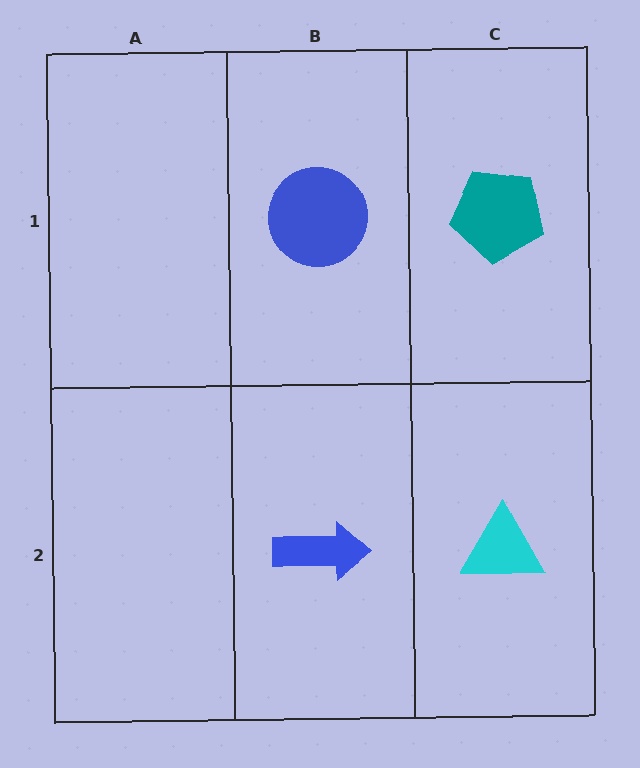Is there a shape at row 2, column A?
No, that cell is empty.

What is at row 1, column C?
A teal pentagon.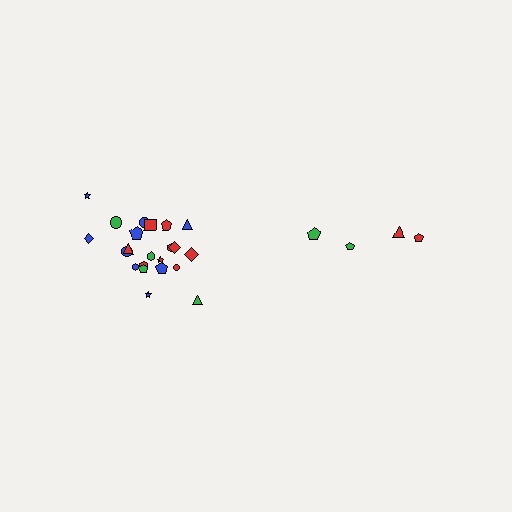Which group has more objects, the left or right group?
The left group.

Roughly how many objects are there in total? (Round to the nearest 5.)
Roughly 25 objects in total.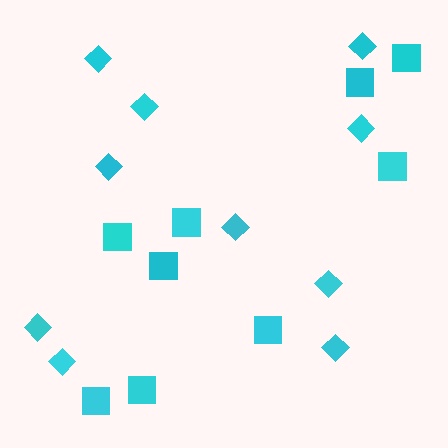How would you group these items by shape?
There are 2 groups: one group of diamonds (10) and one group of squares (9).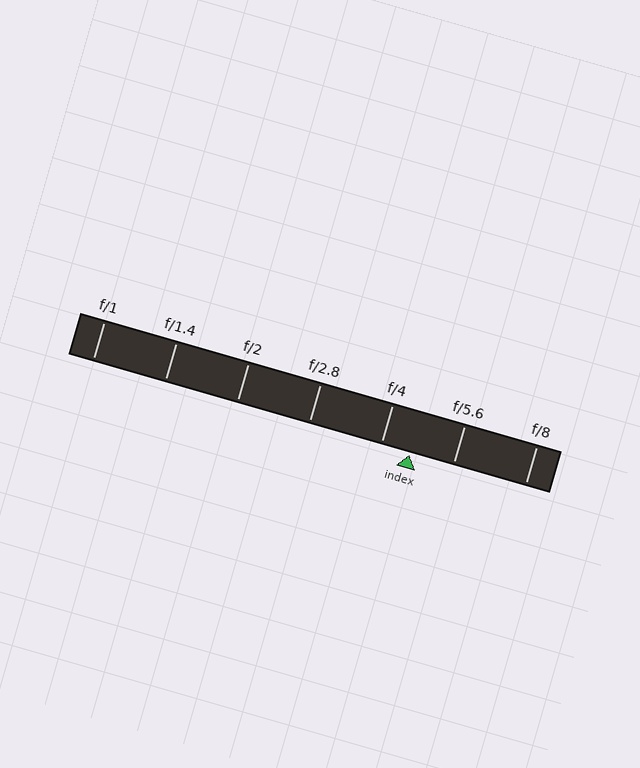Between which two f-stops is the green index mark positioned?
The index mark is between f/4 and f/5.6.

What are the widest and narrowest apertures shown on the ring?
The widest aperture shown is f/1 and the narrowest is f/8.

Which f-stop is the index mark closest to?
The index mark is closest to f/4.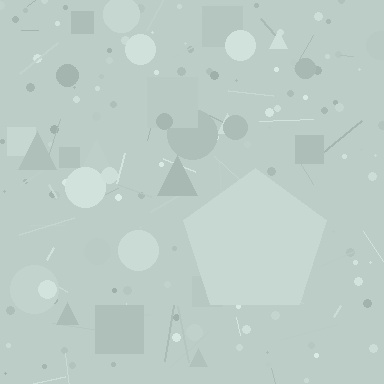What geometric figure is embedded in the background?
A pentagon is embedded in the background.